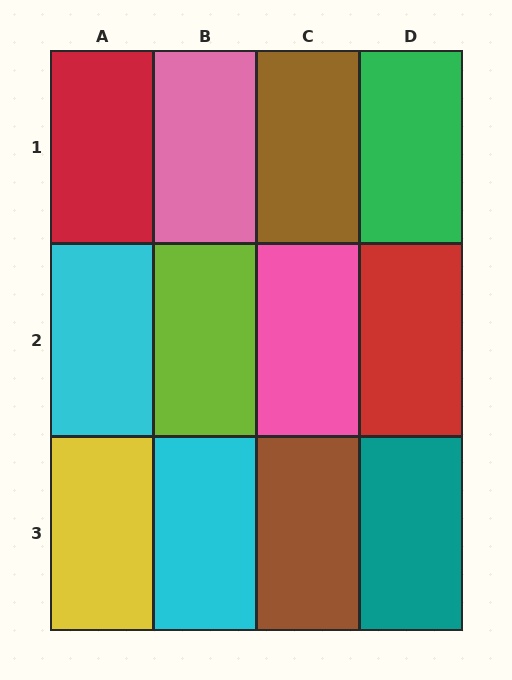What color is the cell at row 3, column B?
Cyan.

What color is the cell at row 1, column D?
Green.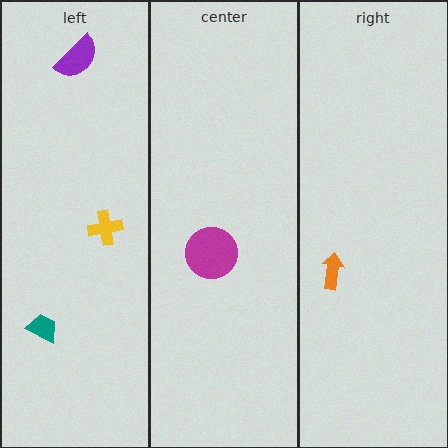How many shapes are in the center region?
1.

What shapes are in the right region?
The orange arrow.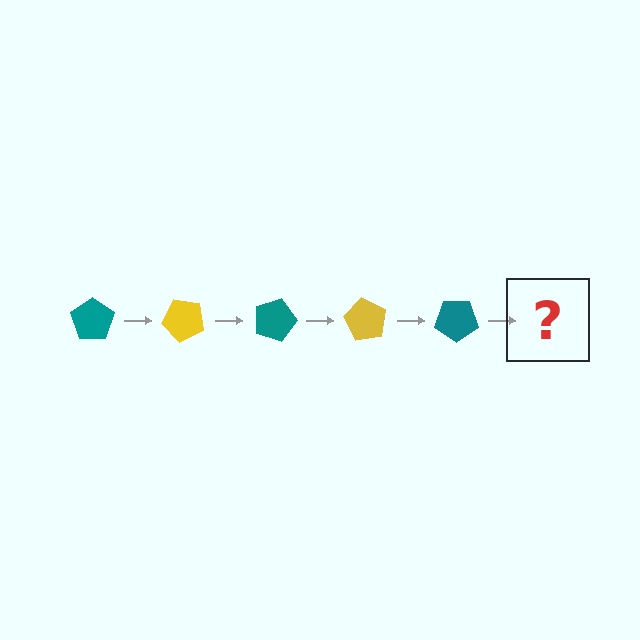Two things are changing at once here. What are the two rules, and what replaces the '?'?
The two rules are that it rotates 45 degrees each step and the color cycles through teal and yellow. The '?' should be a yellow pentagon, rotated 225 degrees from the start.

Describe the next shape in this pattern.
It should be a yellow pentagon, rotated 225 degrees from the start.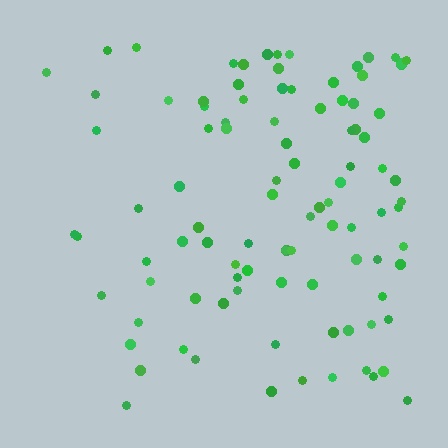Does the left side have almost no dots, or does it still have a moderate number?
Still a moderate number, just noticeably fewer than the right.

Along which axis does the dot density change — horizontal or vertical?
Horizontal.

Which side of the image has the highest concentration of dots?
The right.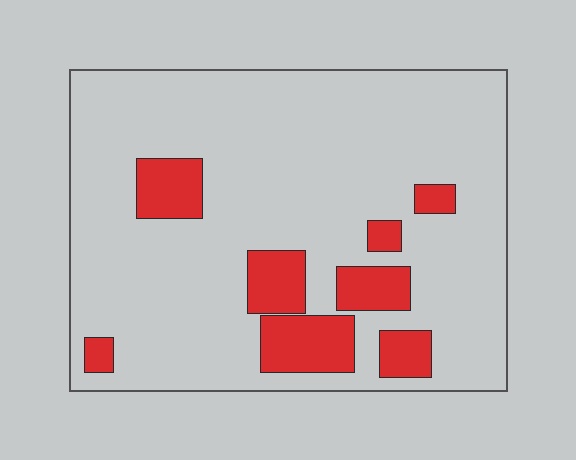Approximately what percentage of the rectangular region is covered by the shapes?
Approximately 15%.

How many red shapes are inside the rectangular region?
8.